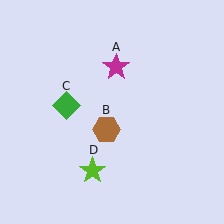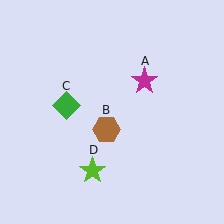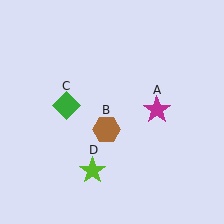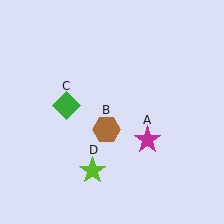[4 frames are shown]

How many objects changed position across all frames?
1 object changed position: magenta star (object A).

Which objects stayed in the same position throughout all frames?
Brown hexagon (object B) and green diamond (object C) and lime star (object D) remained stationary.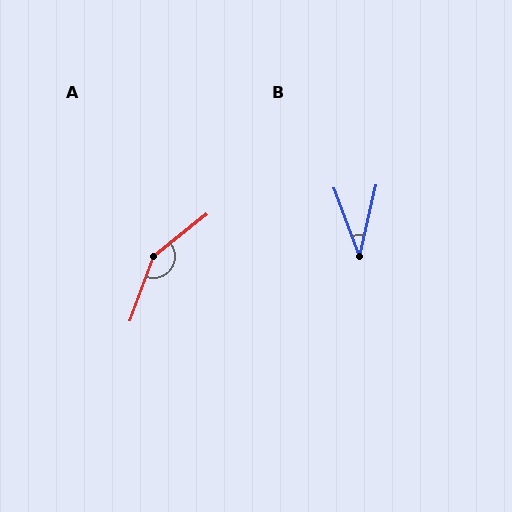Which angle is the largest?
A, at approximately 148 degrees.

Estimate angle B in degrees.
Approximately 34 degrees.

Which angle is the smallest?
B, at approximately 34 degrees.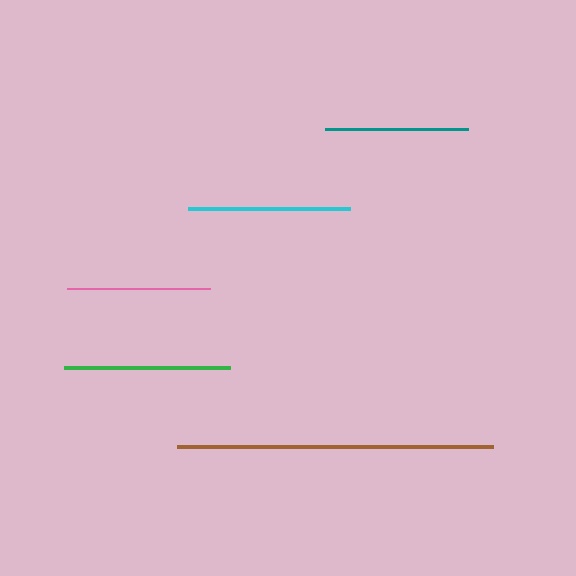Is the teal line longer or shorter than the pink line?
The pink line is longer than the teal line.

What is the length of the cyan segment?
The cyan segment is approximately 162 pixels long.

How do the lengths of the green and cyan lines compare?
The green and cyan lines are approximately the same length.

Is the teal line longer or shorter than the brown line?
The brown line is longer than the teal line.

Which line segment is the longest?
The brown line is the longest at approximately 315 pixels.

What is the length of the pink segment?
The pink segment is approximately 144 pixels long.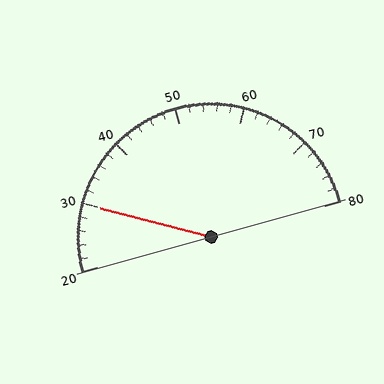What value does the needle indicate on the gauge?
The needle indicates approximately 30.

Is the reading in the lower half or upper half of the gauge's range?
The reading is in the lower half of the range (20 to 80).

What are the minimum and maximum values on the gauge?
The gauge ranges from 20 to 80.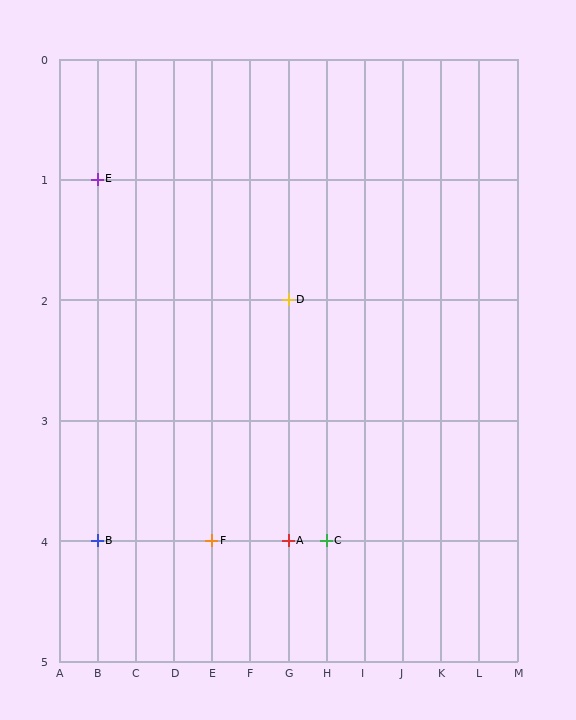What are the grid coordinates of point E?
Point E is at grid coordinates (B, 1).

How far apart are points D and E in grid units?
Points D and E are 5 columns and 1 row apart (about 5.1 grid units diagonally).